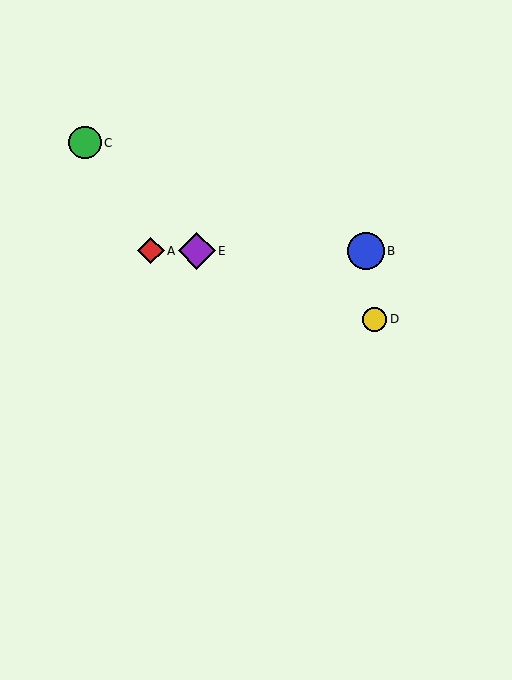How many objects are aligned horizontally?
3 objects (A, B, E) are aligned horizontally.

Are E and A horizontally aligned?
Yes, both are at y≈251.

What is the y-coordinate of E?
Object E is at y≈251.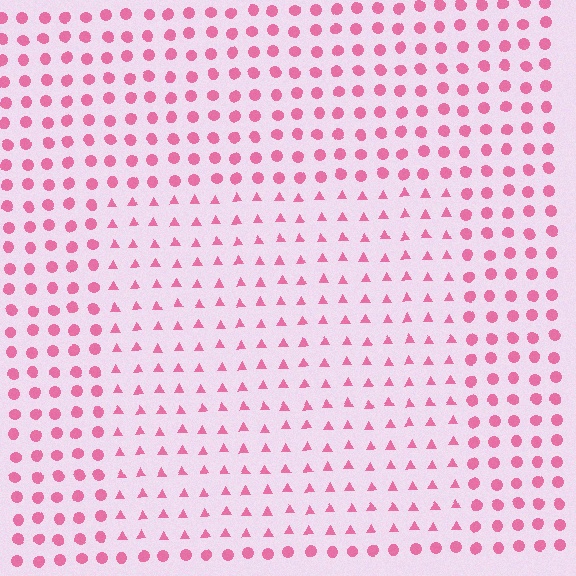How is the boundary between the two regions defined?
The boundary is defined by a change in element shape: triangles inside vs. circles outside. All elements share the same color and spacing.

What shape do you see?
I see a rectangle.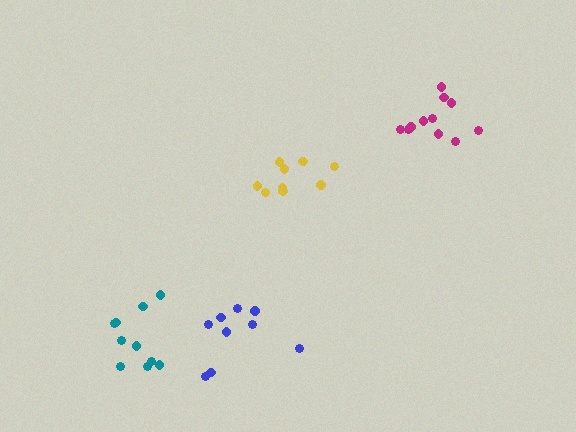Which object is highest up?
The magenta cluster is topmost.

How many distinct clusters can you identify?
There are 4 distinct clusters.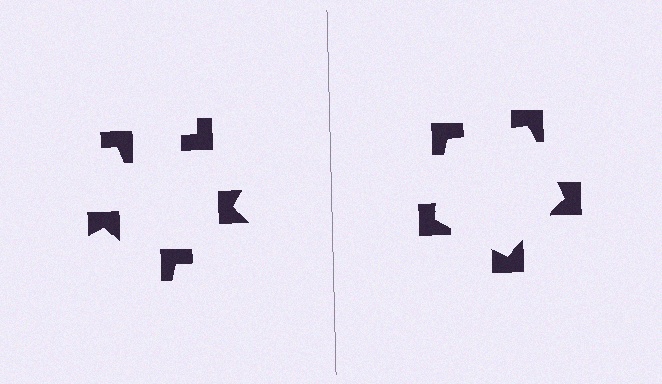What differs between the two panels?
The notched squares are positioned identically on both sides; only the wedge orientations differ. On the right they align to a pentagon; on the left they are misaligned.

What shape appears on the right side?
An illusory pentagon.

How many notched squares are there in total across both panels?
10 — 5 on each side.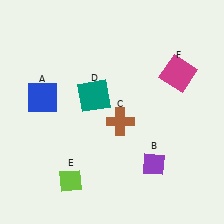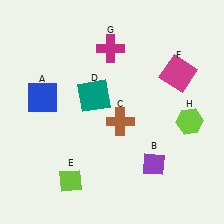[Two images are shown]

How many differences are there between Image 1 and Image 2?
There are 2 differences between the two images.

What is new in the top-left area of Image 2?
A magenta cross (G) was added in the top-left area of Image 2.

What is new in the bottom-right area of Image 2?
A lime hexagon (H) was added in the bottom-right area of Image 2.